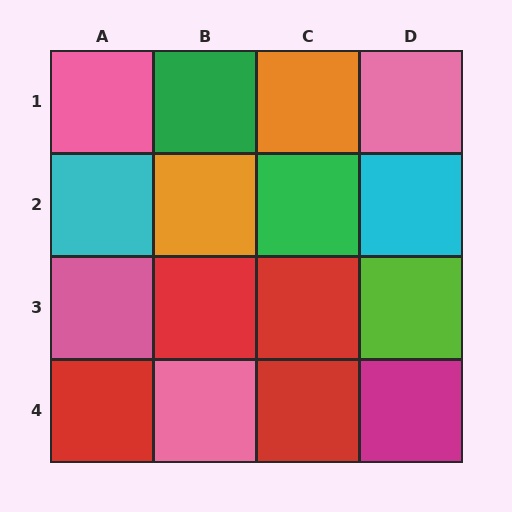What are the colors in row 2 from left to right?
Cyan, orange, green, cyan.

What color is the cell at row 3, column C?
Red.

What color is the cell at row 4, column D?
Magenta.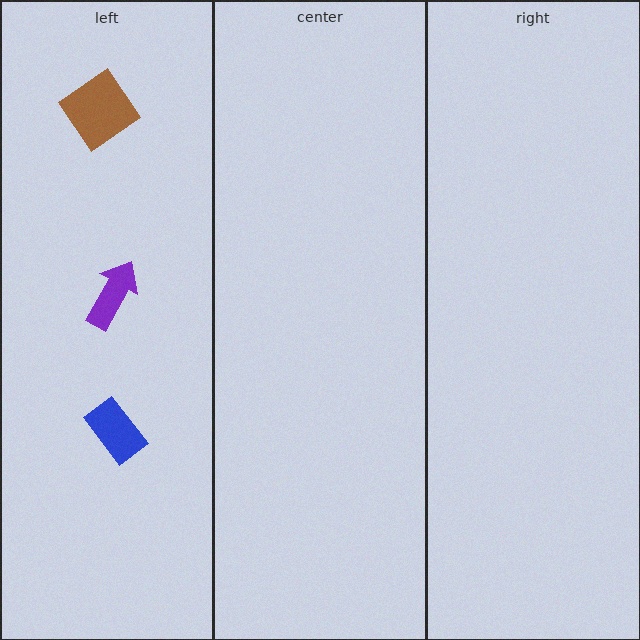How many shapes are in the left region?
3.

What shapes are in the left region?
The brown diamond, the purple arrow, the blue rectangle.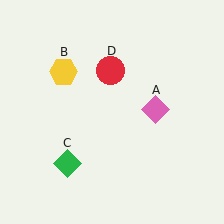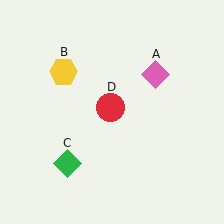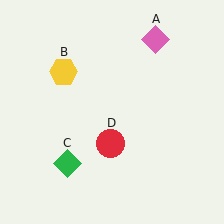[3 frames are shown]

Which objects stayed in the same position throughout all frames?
Yellow hexagon (object B) and green diamond (object C) remained stationary.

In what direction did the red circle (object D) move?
The red circle (object D) moved down.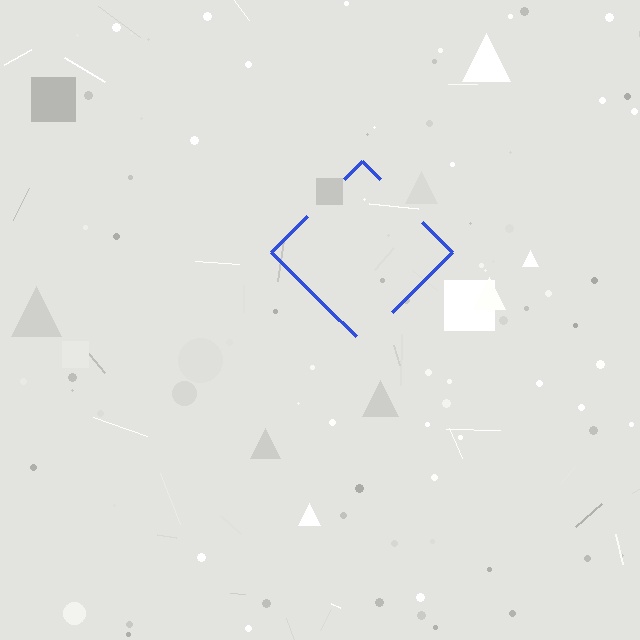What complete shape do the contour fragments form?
The contour fragments form a diamond.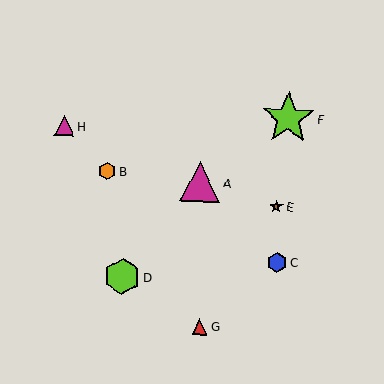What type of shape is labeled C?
Shape C is a blue hexagon.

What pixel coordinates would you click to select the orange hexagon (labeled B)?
Click at (107, 171) to select the orange hexagon B.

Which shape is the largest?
The lime star (labeled F) is the largest.